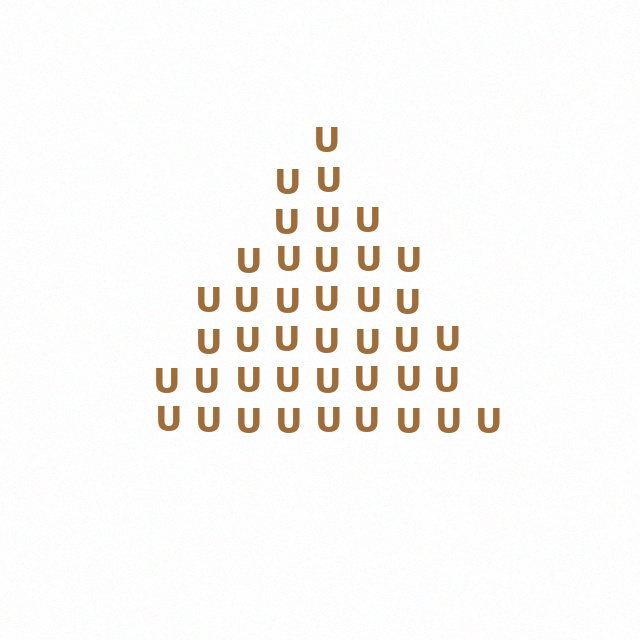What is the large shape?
The large shape is a triangle.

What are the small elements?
The small elements are letter U's.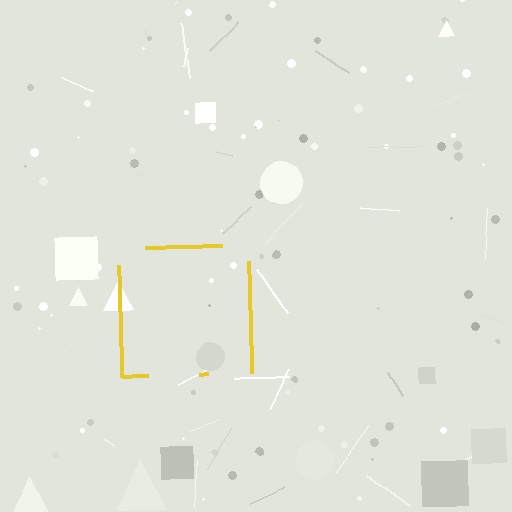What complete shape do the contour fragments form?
The contour fragments form a square.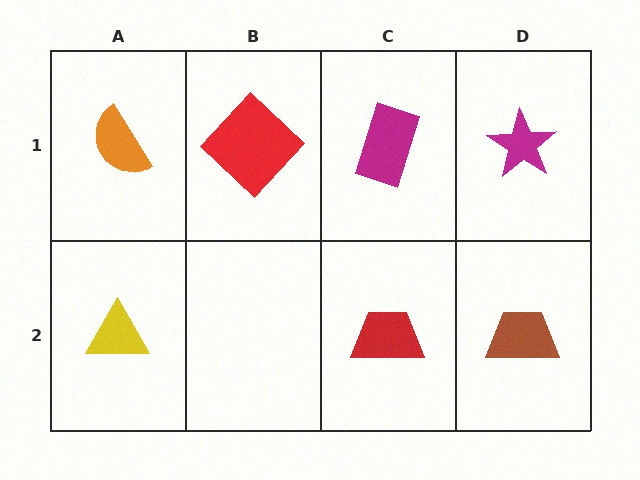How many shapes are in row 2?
3 shapes.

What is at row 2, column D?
A brown trapezoid.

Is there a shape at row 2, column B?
No, that cell is empty.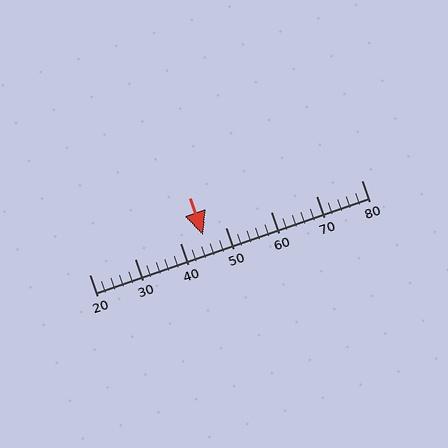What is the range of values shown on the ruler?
The ruler shows values from 20 to 80.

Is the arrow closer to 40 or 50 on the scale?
The arrow is closer to 50.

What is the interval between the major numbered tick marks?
The major tick marks are spaced 10 units apart.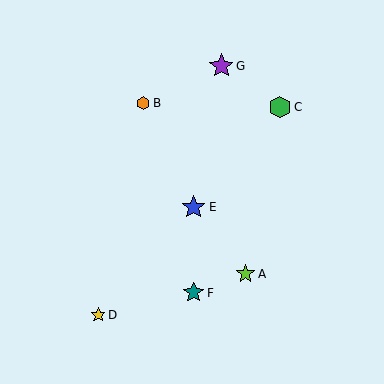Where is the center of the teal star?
The center of the teal star is at (194, 293).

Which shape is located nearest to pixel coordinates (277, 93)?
The green hexagon (labeled C) at (280, 107) is nearest to that location.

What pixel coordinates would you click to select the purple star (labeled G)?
Click at (221, 66) to select the purple star G.